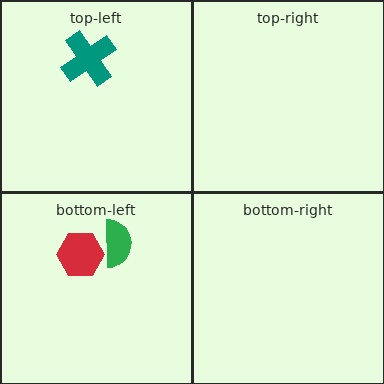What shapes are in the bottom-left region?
The red hexagon, the green semicircle.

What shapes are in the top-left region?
The teal cross.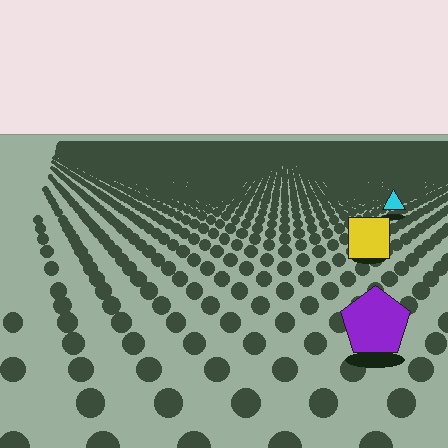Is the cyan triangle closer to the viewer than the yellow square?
No. The yellow square is closer — you can tell from the texture gradient: the ground texture is coarser near it.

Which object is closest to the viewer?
The purple pentagon is closest. The texture marks near it are larger and more spread out.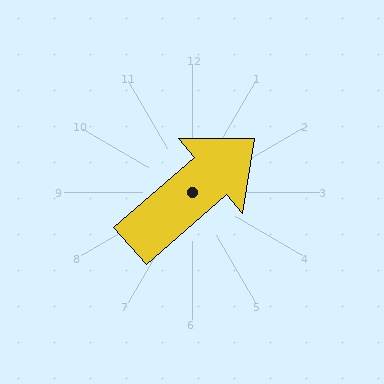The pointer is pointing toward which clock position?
Roughly 2 o'clock.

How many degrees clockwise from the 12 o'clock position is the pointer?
Approximately 49 degrees.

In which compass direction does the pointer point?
Northeast.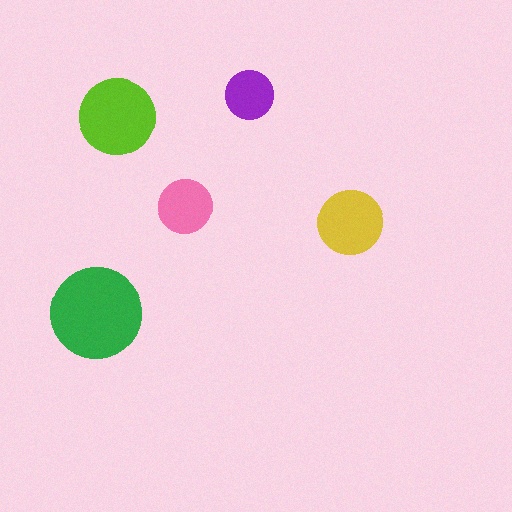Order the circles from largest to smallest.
the green one, the lime one, the yellow one, the pink one, the purple one.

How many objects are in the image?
There are 5 objects in the image.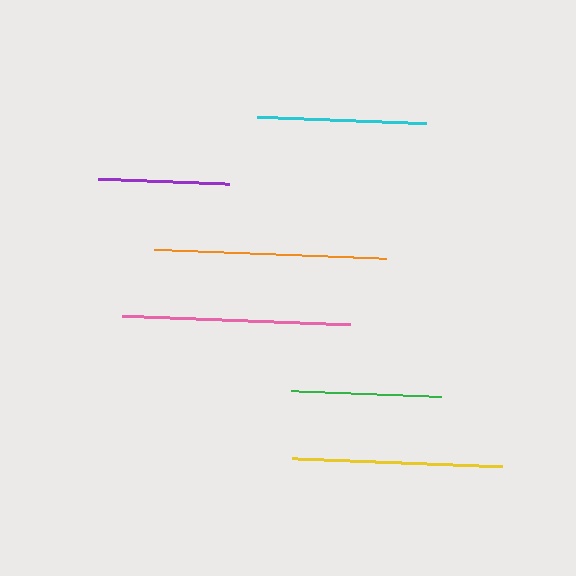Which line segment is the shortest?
The purple line is the shortest at approximately 132 pixels.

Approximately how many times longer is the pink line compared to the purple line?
The pink line is approximately 1.7 times the length of the purple line.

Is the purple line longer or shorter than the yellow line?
The yellow line is longer than the purple line.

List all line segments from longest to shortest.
From longest to shortest: orange, pink, yellow, cyan, green, purple.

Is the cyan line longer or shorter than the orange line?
The orange line is longer than the cyan line.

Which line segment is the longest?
The orange line is the longest at approximately 233 pixels.